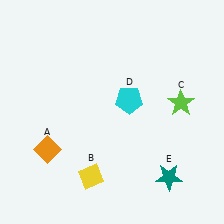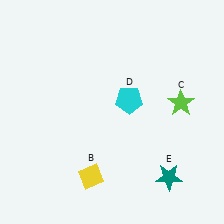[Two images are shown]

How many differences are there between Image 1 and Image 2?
There is 1 difference between the two images.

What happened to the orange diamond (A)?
The orange diamond (A) was removed in Image 2. It was in the bottom-left area of Image 1.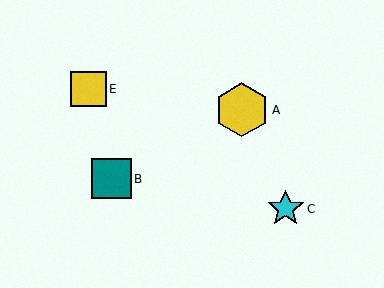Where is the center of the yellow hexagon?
The center of the yellow hexagon is at (242, 110).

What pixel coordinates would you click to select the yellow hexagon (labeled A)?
Click at (242, 110) to select the yellow hexagon A.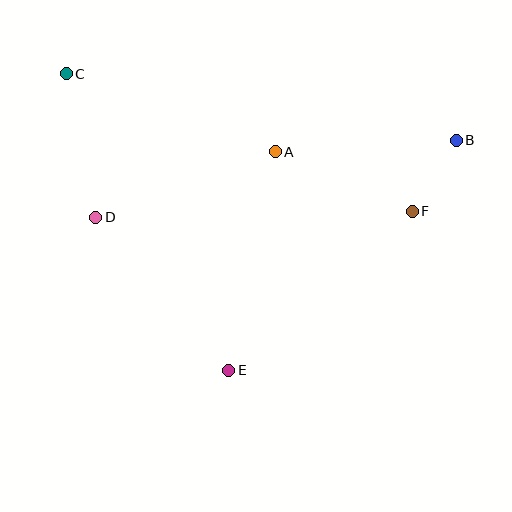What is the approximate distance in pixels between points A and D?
The distance between A and D is approximately 191 pixels.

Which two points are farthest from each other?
Points B and C are farthest from each other.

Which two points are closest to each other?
Points B and F are closest to each other.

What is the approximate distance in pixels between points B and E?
The distance between B and E is approximately 323 pixels.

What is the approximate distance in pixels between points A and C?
The distance between A and C is approximately 223 pixels.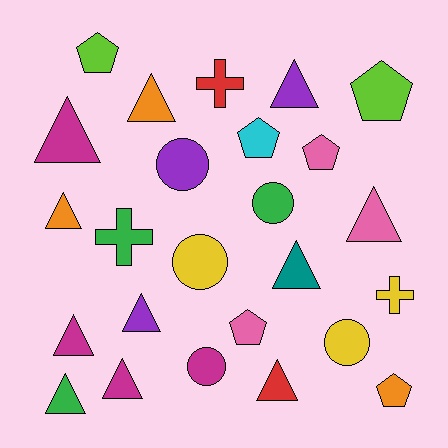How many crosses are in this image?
There are 3 crosses.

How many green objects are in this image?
There are 3 green objects.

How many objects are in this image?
There are 25 objects.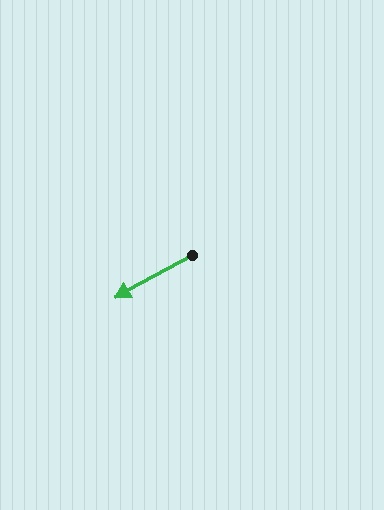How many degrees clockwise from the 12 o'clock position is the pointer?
Approximately 241 degrees.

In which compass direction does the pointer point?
Southwest.